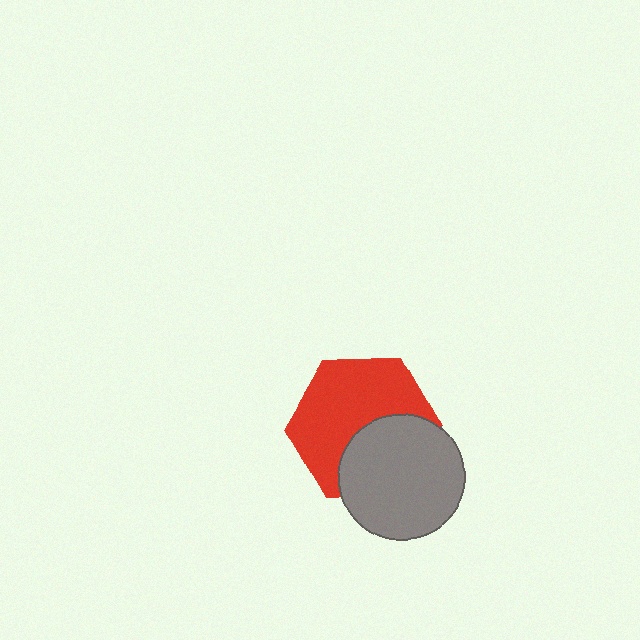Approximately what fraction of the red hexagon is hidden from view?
Roughly 38% of the red hexagon is hidden behind the gray circle.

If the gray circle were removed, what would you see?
You would see the complete red hexagon.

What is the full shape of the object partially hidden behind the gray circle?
The partially hidden object is a red hexagon.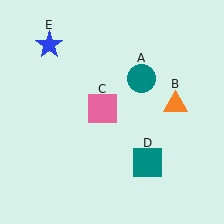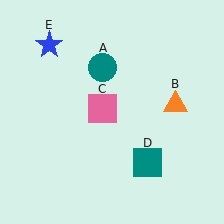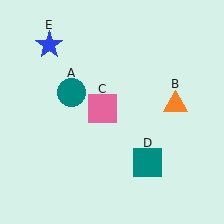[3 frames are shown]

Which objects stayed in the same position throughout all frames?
Orange triangle (object B) and pink square (object C) and teal square (object D) and blue star (object E) remained stationary.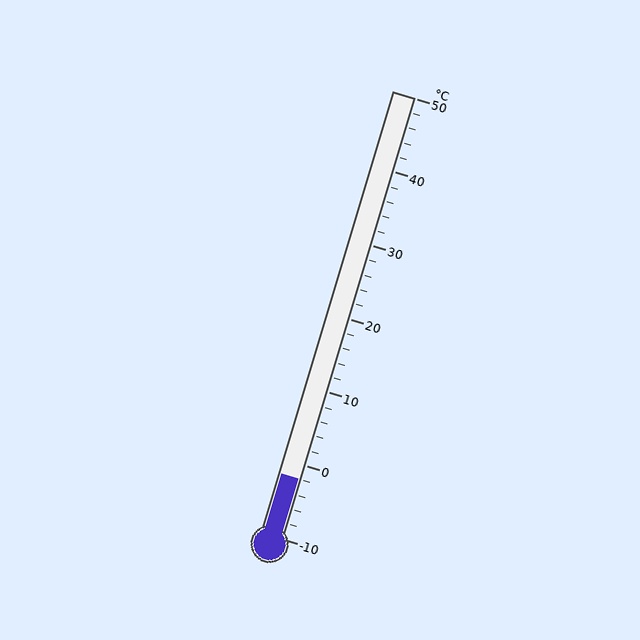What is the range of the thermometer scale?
The thermometer scale ranges from -10°C to 50°C.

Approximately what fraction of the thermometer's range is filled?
The thermometer is filled to approximately 15% of its range.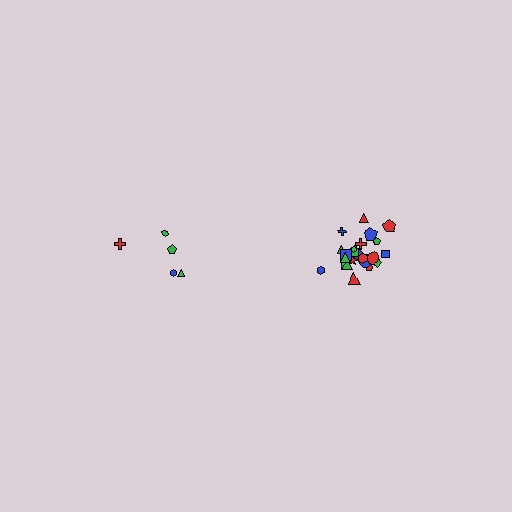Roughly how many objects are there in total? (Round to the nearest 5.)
Roughly 30 objects in total.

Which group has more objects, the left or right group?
The right group.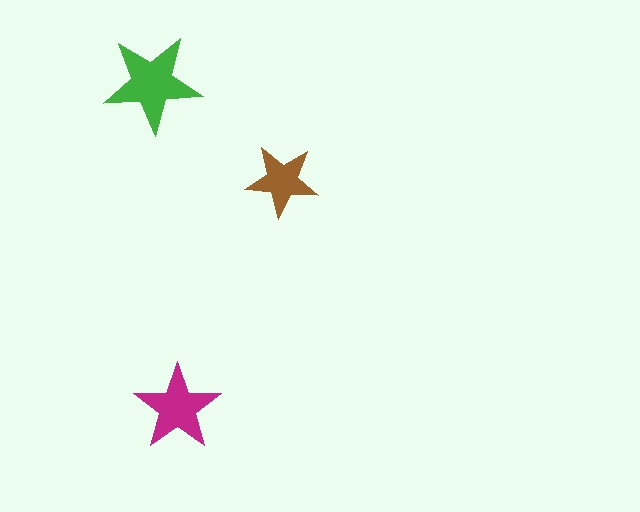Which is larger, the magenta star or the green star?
The green one.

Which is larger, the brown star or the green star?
The green one.